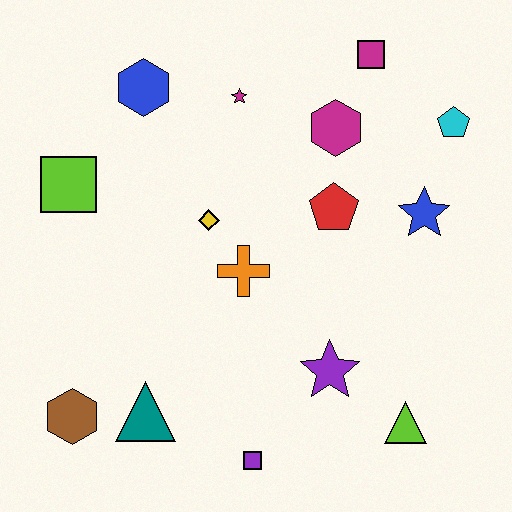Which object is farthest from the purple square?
The magenta square is farthest from the purple square.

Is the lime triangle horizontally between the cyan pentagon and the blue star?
No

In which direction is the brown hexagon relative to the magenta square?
The brown hexagon is below the magenta square.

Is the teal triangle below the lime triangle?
No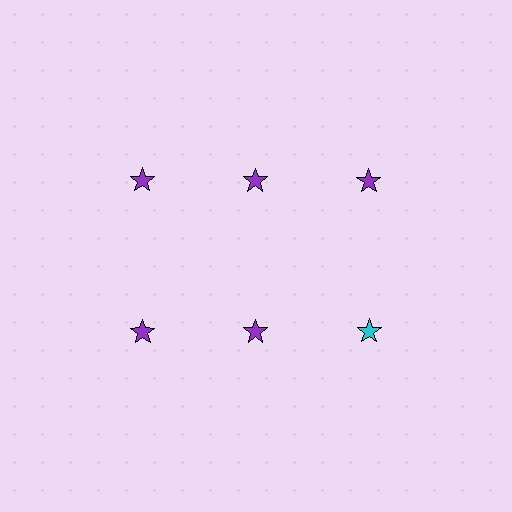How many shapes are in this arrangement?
There are 6 shapes arranged in a grid pattern.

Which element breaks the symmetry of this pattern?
The cyan star in the second row, center column breaks the symmetry. All other shapes are purple stars.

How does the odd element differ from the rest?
It has a different color: cyan instead of purple.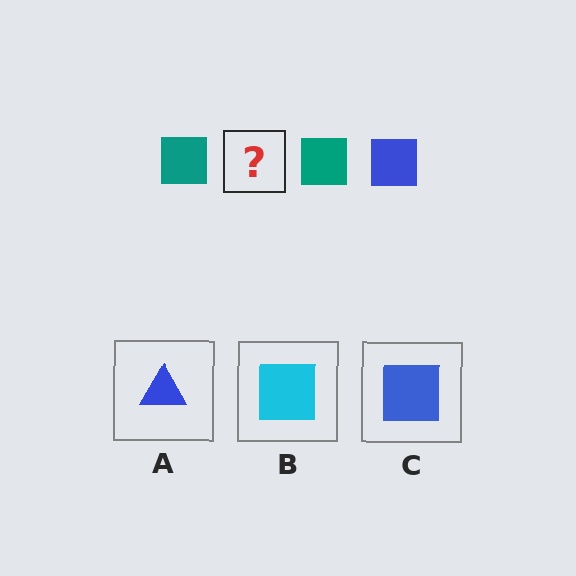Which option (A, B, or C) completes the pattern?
C.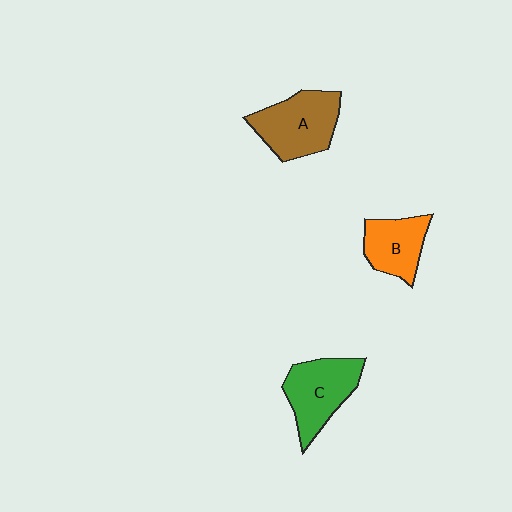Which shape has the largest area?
Shape A (brown).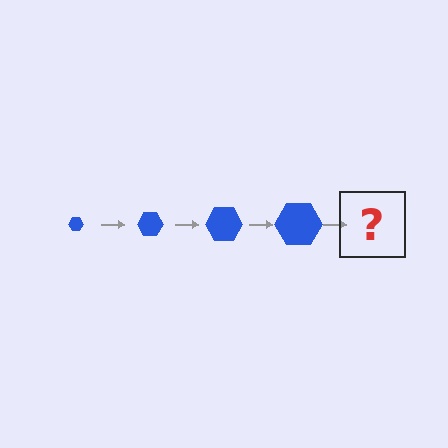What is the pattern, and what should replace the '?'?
The pattern is that the hexagon gets progressively larger each step. The '?' should be a blue hexagon, larger than the previous one.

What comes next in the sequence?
The next element should be a blue hexagon, larger than the previous one.